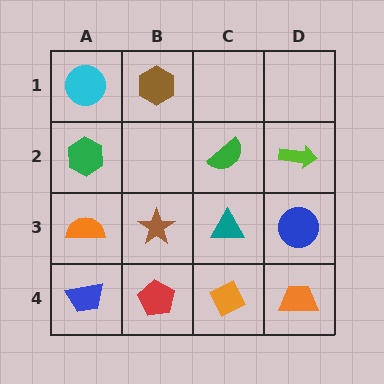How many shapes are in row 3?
4 shapes.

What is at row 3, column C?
A teal triangle.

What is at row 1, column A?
A cyan circle.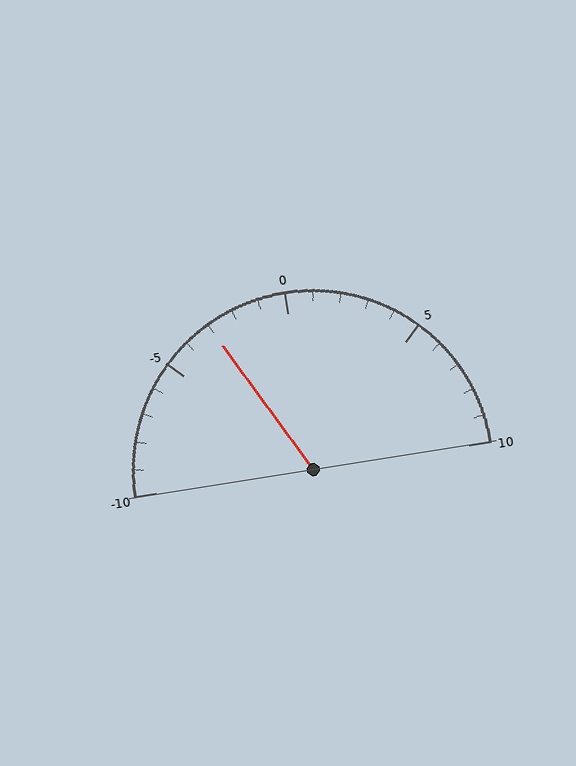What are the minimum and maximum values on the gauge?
The gauge ranges from -10 to 10.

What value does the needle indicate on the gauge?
The needle indicates approximately -3.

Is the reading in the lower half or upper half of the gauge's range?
The reading is in the lower half of the range (-10 to 10).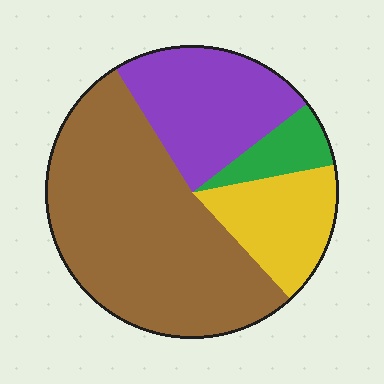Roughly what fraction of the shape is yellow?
Yellow covers 16% of the shape.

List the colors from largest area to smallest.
From largest to smallest: brown, purple, yellow, green.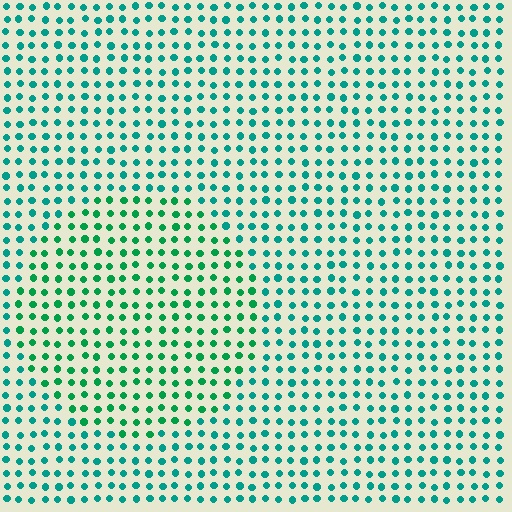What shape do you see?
I see a circle.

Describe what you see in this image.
The image is filled with small teal elements in a uniform arrangement. A circle-shaped region is visible where the elements are tinted to a slightly different hue, forming a subtle color boundary.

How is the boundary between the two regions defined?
The boundary is defined purely by a slight shift in hue (about 26 degrees). Spacing, size, and orientation are identical on both sides.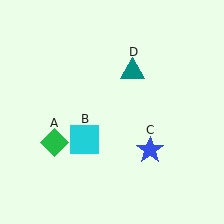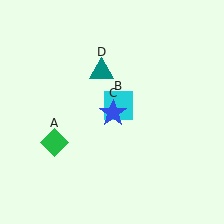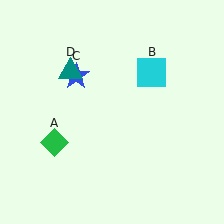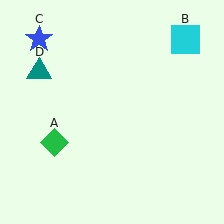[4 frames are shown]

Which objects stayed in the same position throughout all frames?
Green diamond (object A) remained stationary.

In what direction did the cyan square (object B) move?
The cyan square (object B) moved up and to the right.